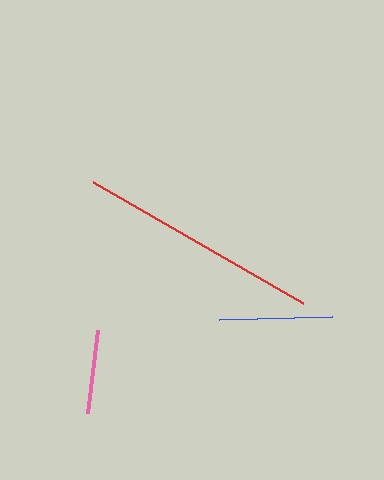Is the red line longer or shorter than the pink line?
The red line is longer than the pink line.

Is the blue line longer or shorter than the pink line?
The blue line is longer than the pink line.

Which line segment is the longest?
The red line is the longest at approximately 242 pixels.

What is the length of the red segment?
The red segment is approximately 242 pixels long.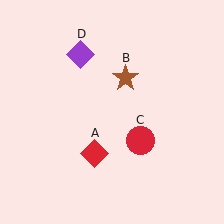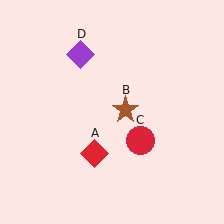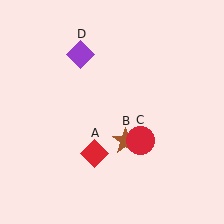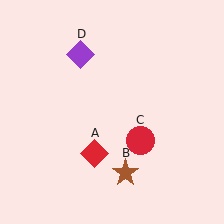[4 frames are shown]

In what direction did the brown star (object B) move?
The brown star (object B) moved down.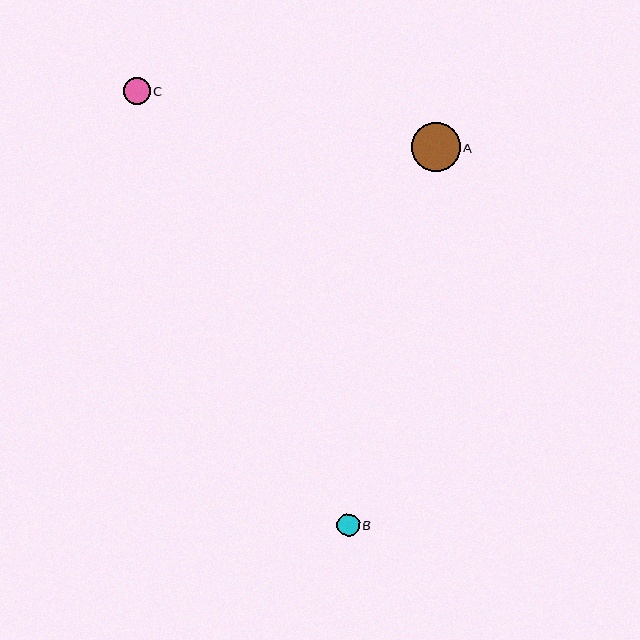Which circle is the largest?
Circle A is the largest with a size of approximately 49 pixels.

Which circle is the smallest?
Circle B is the smallest with a size of approximately 23 pixels.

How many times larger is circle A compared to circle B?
Circle A is approximately 2.2 times the size of circle B.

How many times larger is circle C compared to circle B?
Circle C is approximately 1.2 times the size of circle B.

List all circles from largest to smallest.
From largest to smallest: A, C, B.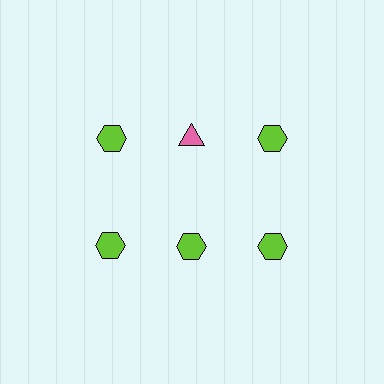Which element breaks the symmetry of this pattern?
The pink triangle in the top row, second from left column breaks the symmetry. All other shapes are lime hexagons.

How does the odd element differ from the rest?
It differs in both color (pink instead of lime) and shape (triangle instead of hexagon).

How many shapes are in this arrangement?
There are 6 shapes arranged in a grid pattern.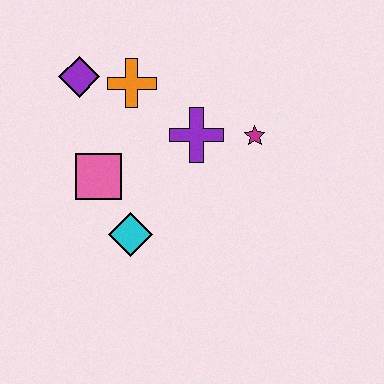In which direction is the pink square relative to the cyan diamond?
The pink square is above the cyan diamond.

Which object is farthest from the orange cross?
The cyan diamond is farthest from the orange cross.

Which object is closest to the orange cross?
The purple diamond is closest to the orange cross.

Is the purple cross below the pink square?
No